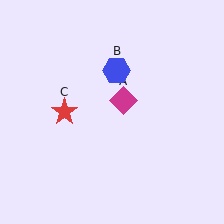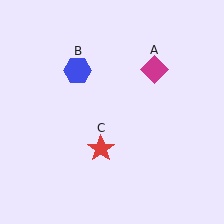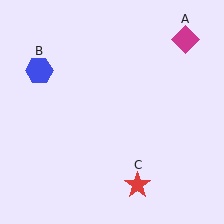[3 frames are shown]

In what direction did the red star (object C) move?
The red star (object C) moved down and to the right.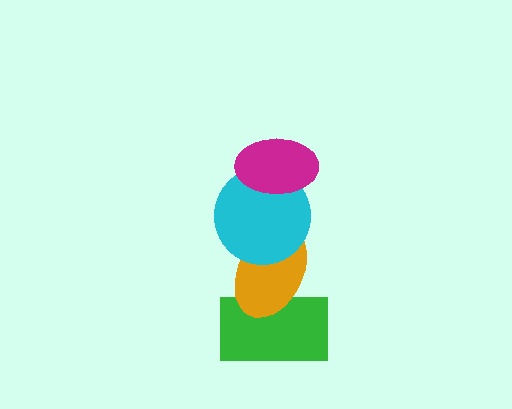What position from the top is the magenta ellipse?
The magenta ellipse is 1st from the top.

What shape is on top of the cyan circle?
The magenta ellipse is on top of the cyan circle.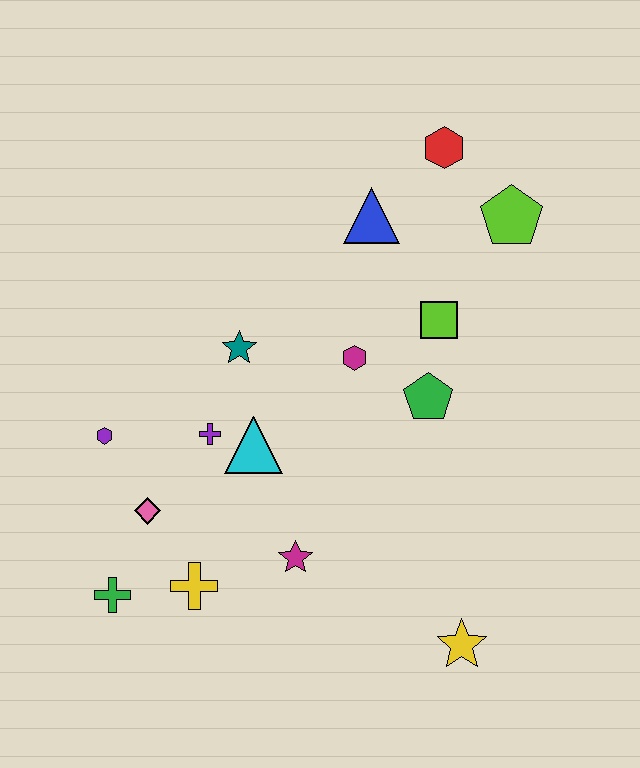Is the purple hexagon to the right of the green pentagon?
No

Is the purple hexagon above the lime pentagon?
No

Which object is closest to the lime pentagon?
The red hexagon is closest to the lime pentagon.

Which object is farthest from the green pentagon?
The green cross is farthest from the green pentagon.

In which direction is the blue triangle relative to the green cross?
The blue triangle is above the green cross.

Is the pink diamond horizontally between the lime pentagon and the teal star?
No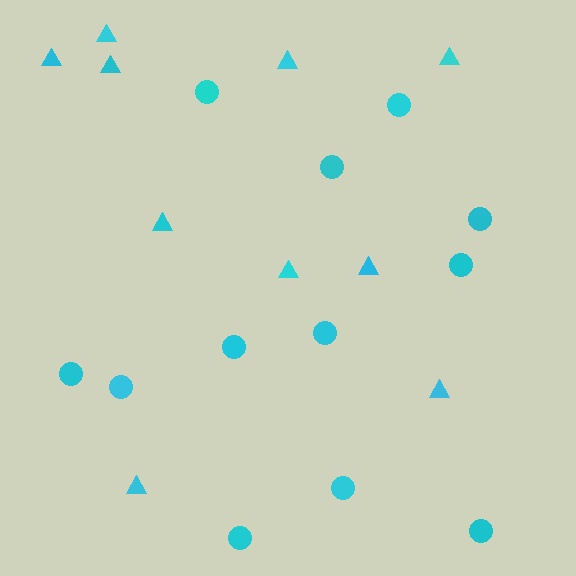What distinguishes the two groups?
There are 2 groups: one group of triangles (10) and one group of circles (12).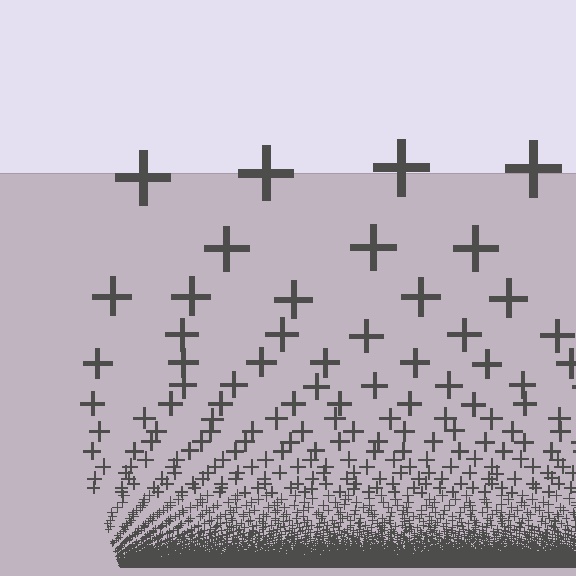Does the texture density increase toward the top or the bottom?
Density increases toward the bottom.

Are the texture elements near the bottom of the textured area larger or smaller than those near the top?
Smaller. The gradient is inverted — elements near the bottom are smaller and denser.